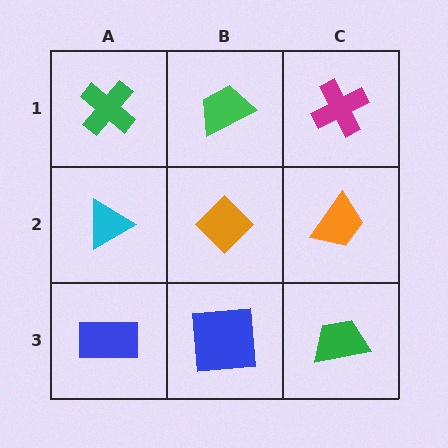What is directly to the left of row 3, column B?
A blue rectangle.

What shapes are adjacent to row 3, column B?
An orange diamond (row 2, column B), a blue rectangle (row 3, column A), a green trapezoid (row 3, column C).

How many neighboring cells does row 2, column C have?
3.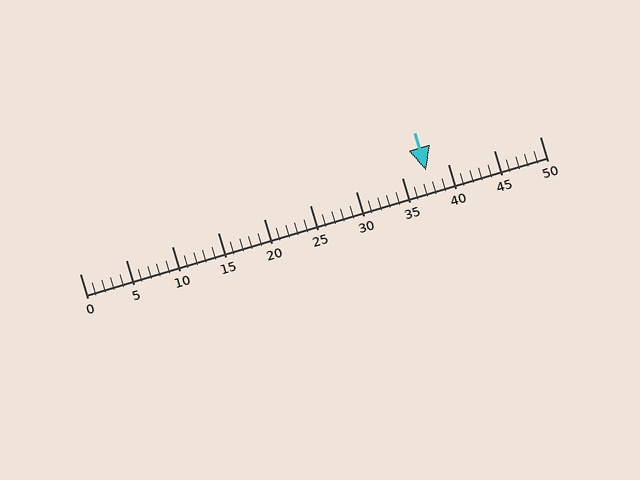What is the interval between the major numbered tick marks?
The major tick marks are spaced 5 units apart.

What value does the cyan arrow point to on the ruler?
The cyan arrow points to approximately 38.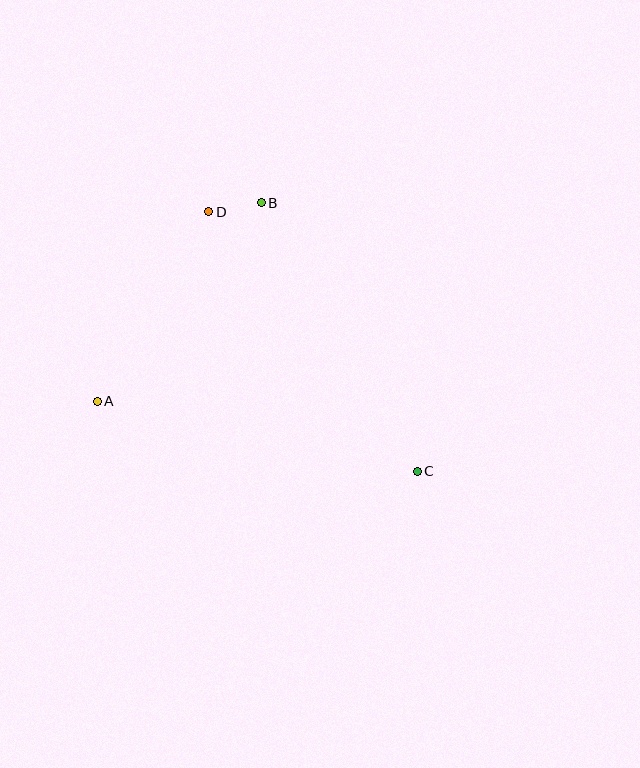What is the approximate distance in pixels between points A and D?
The distance between A and D is approximately 220 pixels.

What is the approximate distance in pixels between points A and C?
The distance between A and C is approximately 327 pixels.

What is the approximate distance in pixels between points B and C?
The distance between B and C is approximately 310 pixels.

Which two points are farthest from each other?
Points C and D are farthest from each other.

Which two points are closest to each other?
Points B and D are closest to each other.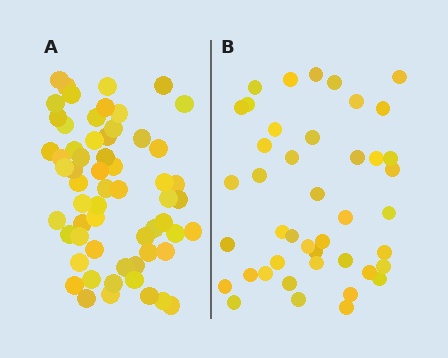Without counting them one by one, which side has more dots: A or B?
Region A (the left region) has more dots.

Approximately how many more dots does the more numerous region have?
Region A has approximately 15 more dots than region B.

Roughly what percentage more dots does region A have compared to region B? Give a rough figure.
About 40% more.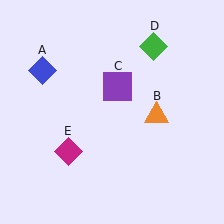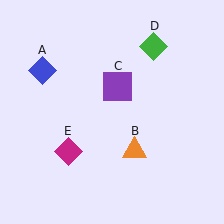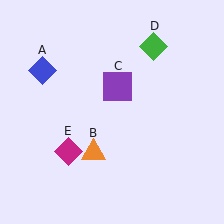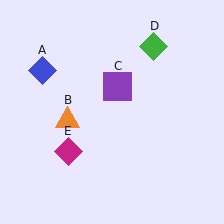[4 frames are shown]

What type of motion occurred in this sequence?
The orange triangle (object B) rotated clockwise around the center of the scene.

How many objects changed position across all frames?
1 object changed position: orange triangle (object B).